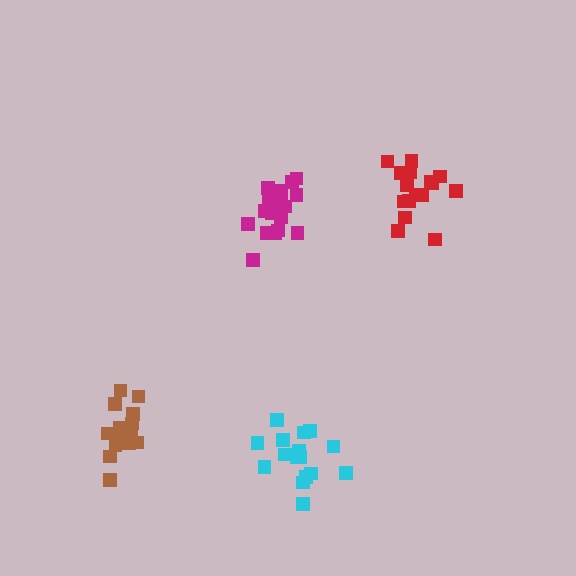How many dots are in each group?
Group 1: 17 dots, Group 2: 17 dots, Group 3: 17 dots, Group 4: 16 dots (67 total).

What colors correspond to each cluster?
The clusters are colored: magenta, cyan, brown, red.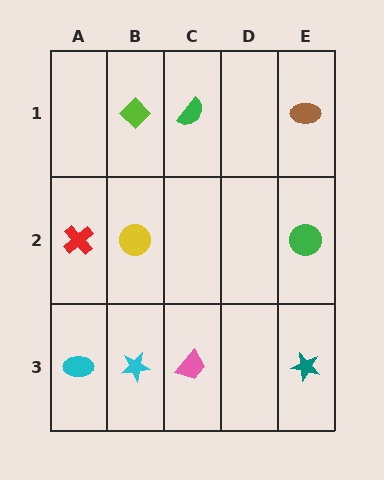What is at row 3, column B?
A cyan star.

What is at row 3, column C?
A pink trapezoid.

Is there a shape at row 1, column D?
No, that cell is empty.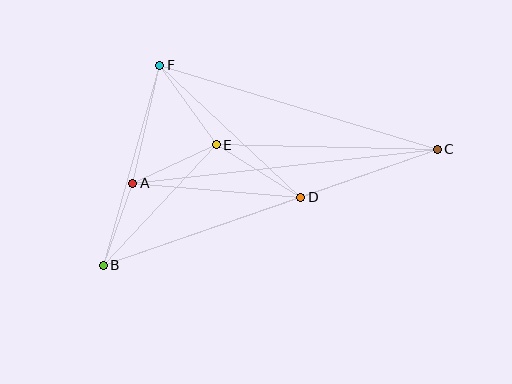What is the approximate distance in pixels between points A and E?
The distance between A and E is approximately 92 pixels.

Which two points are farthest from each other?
Points B and C are farthest from each other.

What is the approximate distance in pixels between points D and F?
The distance between D and F is approximately 194 pixels.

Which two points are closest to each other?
Points A and B are closest to each other.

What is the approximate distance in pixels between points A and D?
The distance between A and D is approximately 169 pixels.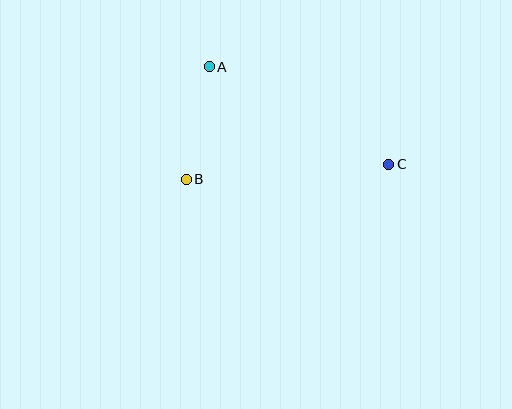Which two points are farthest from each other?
Points A and C are farthest from each other.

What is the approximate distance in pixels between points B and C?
The distance between B and C is approximately 203 pixels.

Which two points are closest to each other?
Points A and B are closest to each other.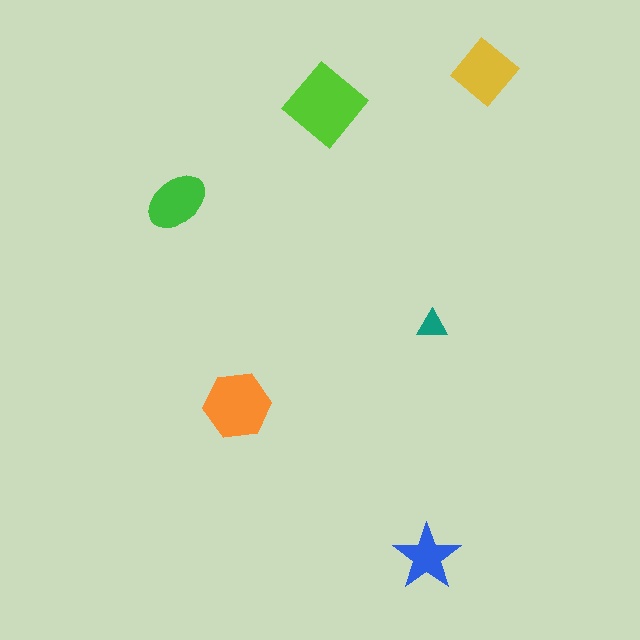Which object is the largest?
The lime diamond.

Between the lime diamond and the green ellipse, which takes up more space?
The lime diamond.